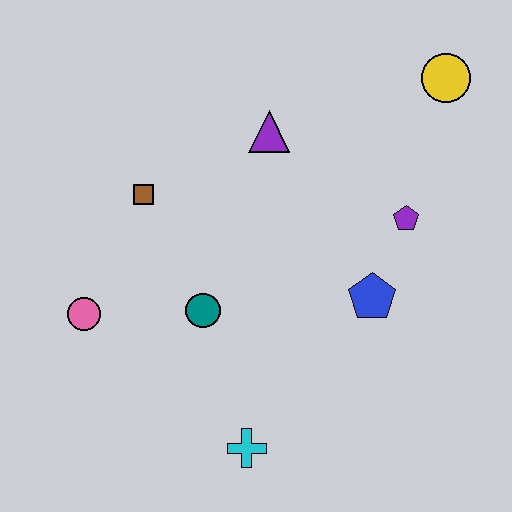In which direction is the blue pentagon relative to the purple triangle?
The blue pentagon is below the purple triangle.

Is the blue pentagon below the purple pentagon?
Yes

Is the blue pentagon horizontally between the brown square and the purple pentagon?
Yes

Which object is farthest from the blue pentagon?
The pink circle is farthest from the blue pentagon.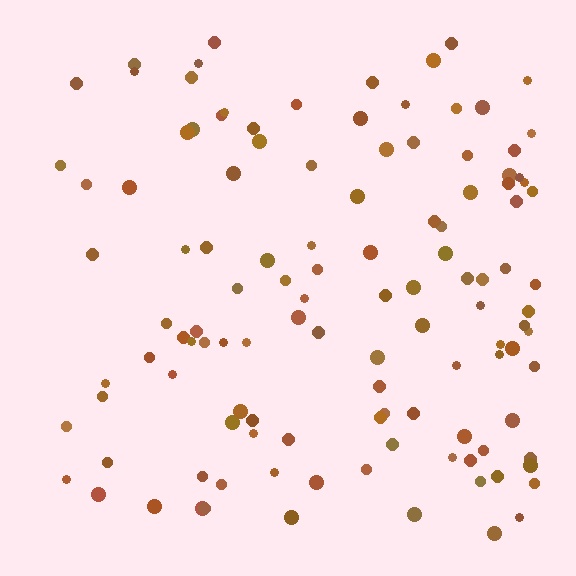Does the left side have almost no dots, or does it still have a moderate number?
Still a moderate number, just noticeably fewer than the right.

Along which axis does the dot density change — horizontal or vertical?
Horizontal.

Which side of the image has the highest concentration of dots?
The right.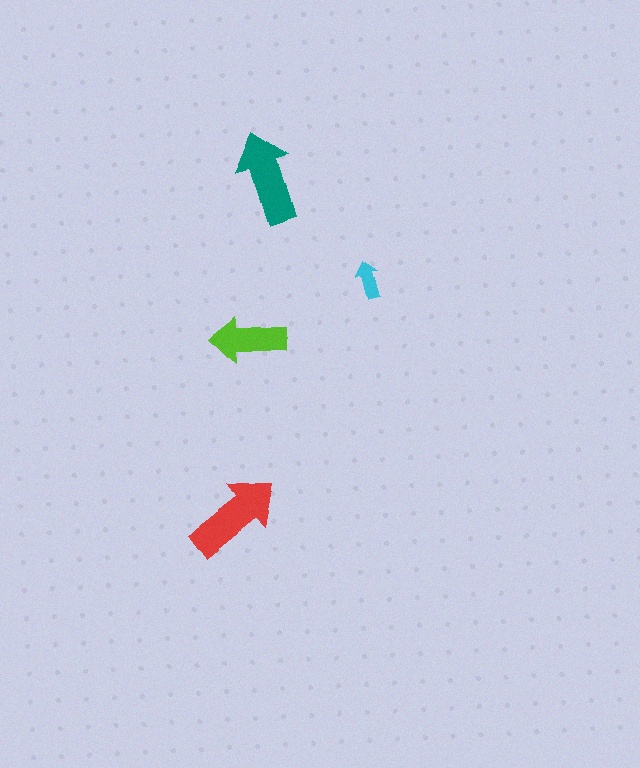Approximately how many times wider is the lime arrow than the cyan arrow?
About 2 times wider.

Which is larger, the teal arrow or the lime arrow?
The teal one.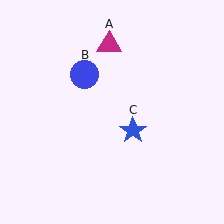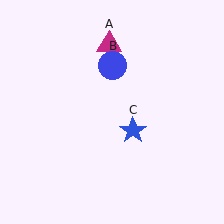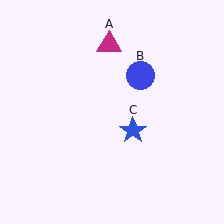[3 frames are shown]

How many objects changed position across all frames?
1 object changed position: blue circle (object B).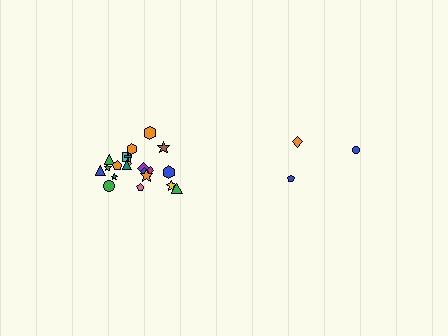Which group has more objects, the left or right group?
The left group.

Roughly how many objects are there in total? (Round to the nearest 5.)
Roughly 25 objects in total.